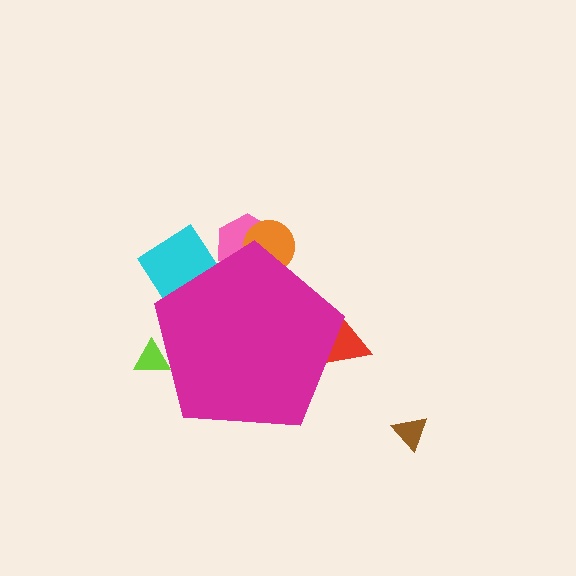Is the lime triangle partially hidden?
Yes, the lime triangle is partially hidden behind the magenta pentagon.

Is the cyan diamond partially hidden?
Yes, the cyan diamond is partially hidden behind the magenta pentagon.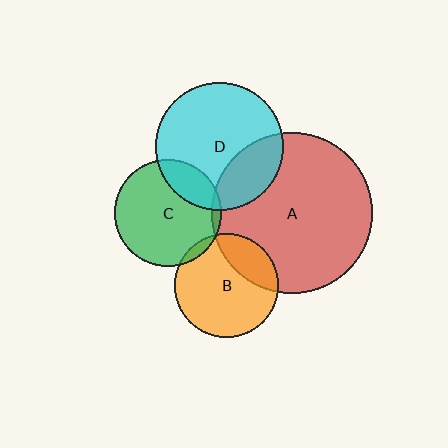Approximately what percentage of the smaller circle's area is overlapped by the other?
Approximately 25%.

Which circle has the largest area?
Circle A (red).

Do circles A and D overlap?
Yes.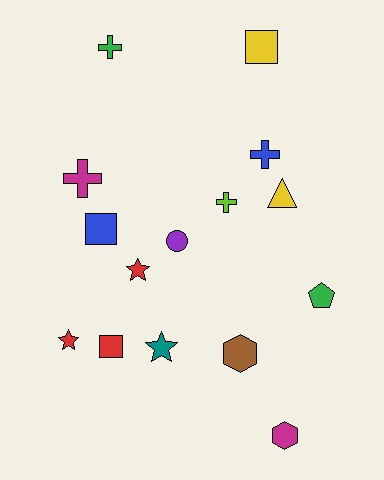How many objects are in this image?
There are 15 objects.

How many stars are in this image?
There are 3 stars.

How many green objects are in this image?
There are 2 green objects.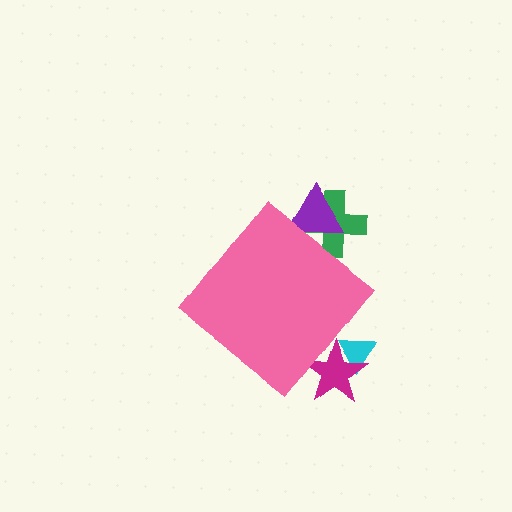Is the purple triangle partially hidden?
Yes, the purple triangle is partially hidden behind the pink diamond.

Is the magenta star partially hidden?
Yes, the magenta star is partially hidden behind the pink diamond.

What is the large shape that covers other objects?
A pink diamond.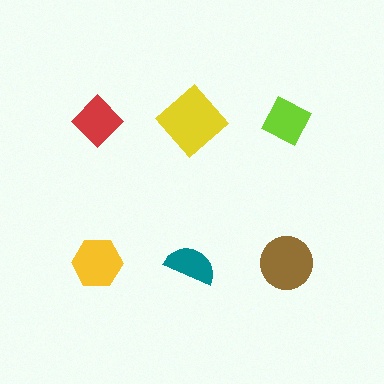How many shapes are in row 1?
3 shapes.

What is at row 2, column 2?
A teal semicircle.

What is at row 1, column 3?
A lime diamond.